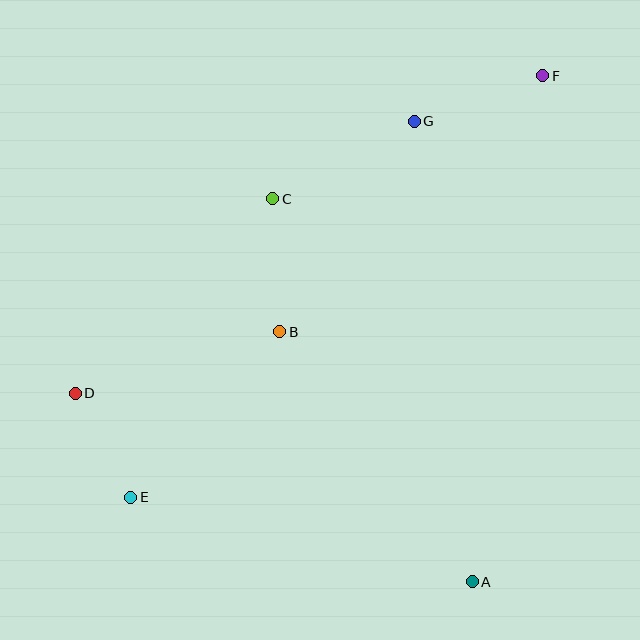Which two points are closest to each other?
Points D and E are closest to each other.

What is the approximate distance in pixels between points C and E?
The distance between C and E is approximately 331 pixels.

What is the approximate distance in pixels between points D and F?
The distance between D and F is approximately 565 pixels.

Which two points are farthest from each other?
Points E and F are farthest from each other.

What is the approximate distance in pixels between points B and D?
The distance between B and D is approximately 214 pixels.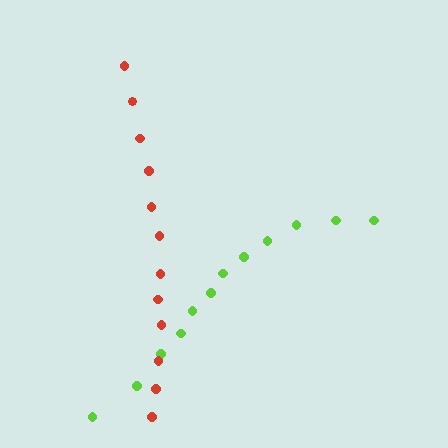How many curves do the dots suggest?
There are 2 distinct paths.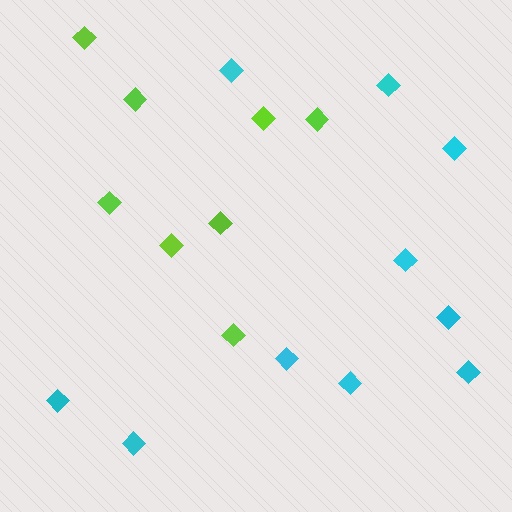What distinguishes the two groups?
There are 2 groups: one group of cyan diamonds (10) and one group of lime diamonds (8).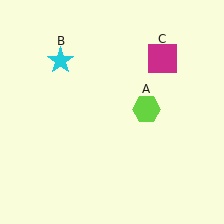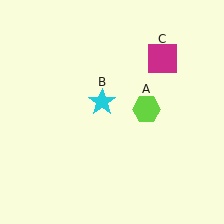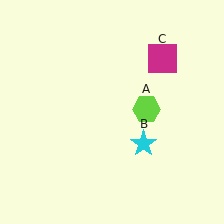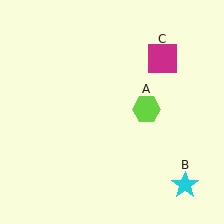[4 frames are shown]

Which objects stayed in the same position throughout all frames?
Lime hexagon (object A) and magenta square (object C) remained stationary.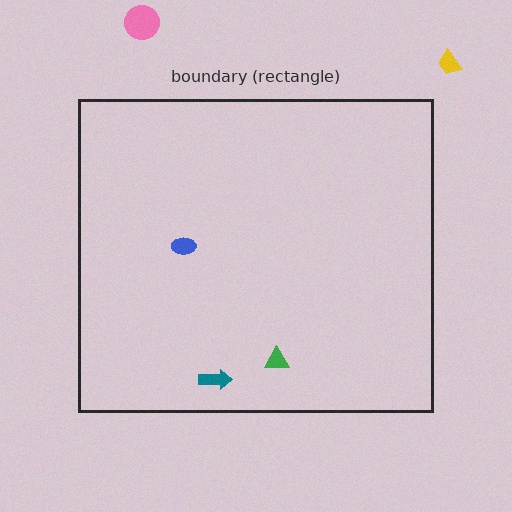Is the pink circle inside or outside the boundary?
Outside.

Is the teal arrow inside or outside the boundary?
Inside.